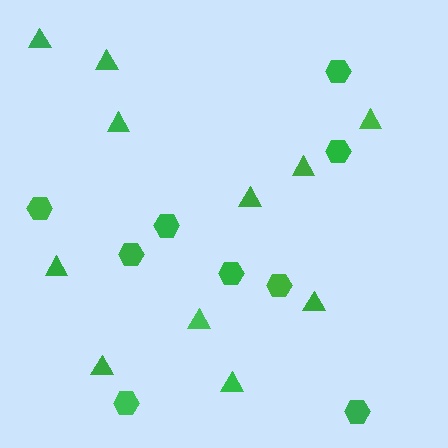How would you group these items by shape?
There are 2 groups: one group of triangles (11) and one group of hexagons (9).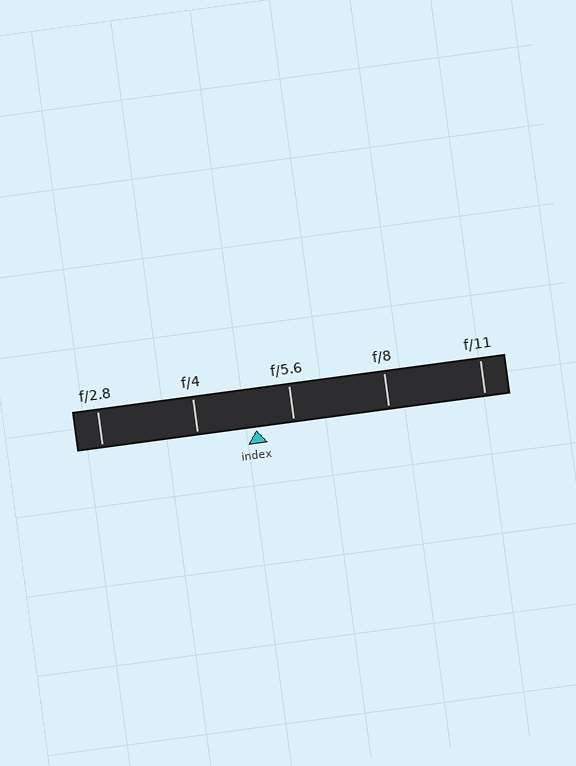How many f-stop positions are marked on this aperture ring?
There are 5 f-stop positions marked.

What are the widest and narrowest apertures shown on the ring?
The widest aperture shown is f/2.8 and the narrowest is f/11.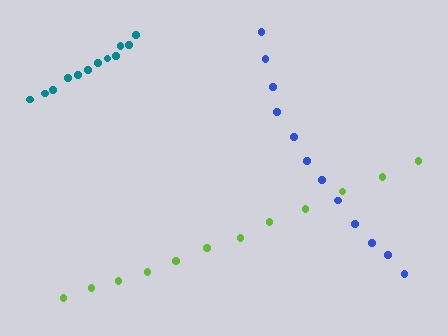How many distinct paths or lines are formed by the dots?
There are 3 distinct paths.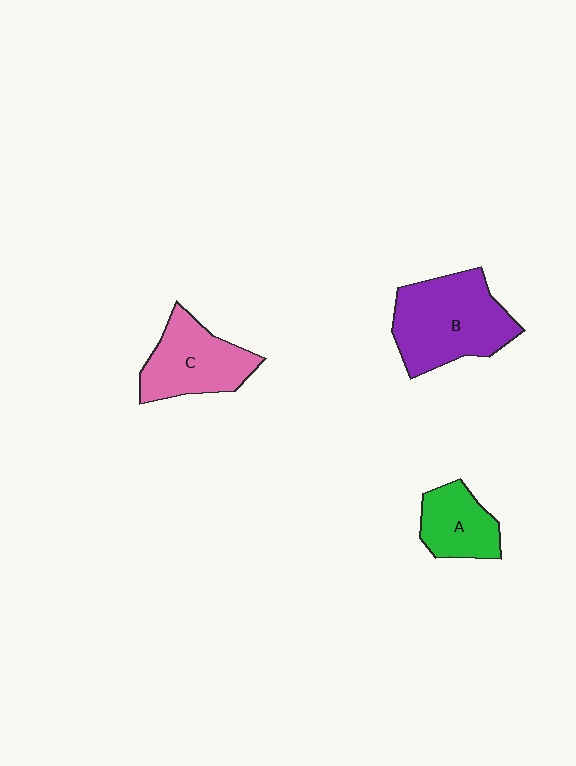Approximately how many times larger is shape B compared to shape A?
Approximately 1.9 times.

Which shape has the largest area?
Shape B (purple).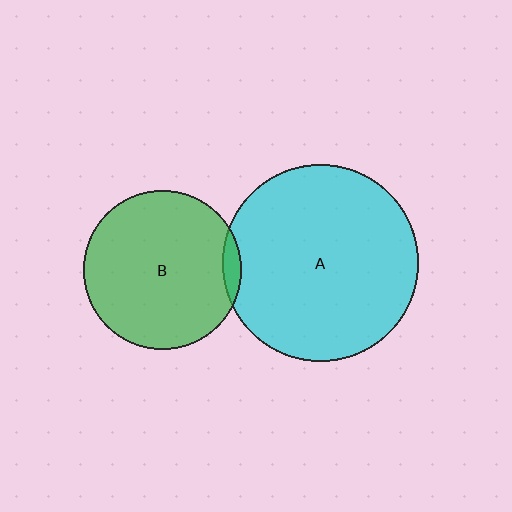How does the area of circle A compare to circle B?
Approximately 1.5 times.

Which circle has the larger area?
Circle A (cyan).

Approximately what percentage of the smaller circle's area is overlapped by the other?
Approximately 5%.